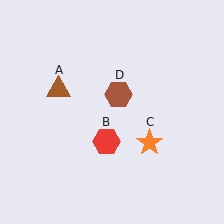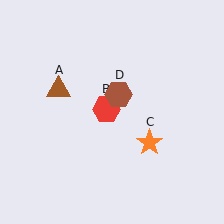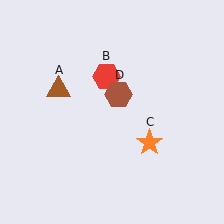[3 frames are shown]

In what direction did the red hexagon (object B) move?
The red hexagon (object B) moved up.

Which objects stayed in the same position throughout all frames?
Brown triangle (object A) and orange star (object C) and brown hexagon (object D) remained stationary.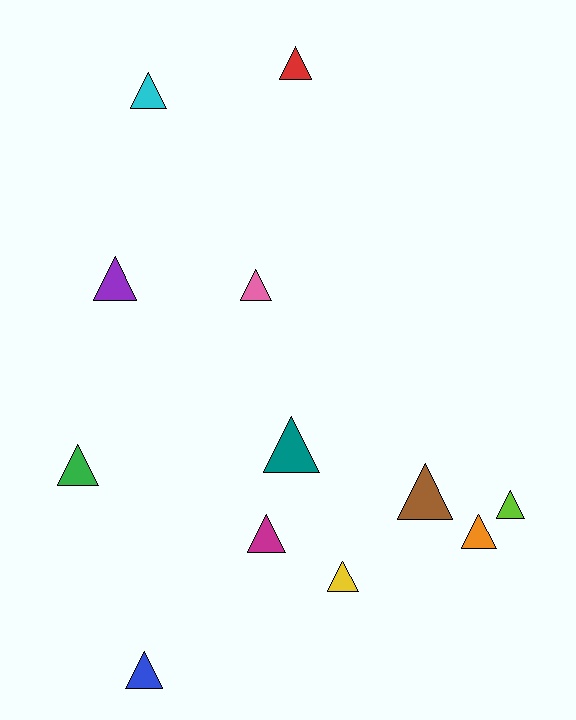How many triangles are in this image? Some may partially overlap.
There are 12 triangles.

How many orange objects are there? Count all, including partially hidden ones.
There is 1 orange object.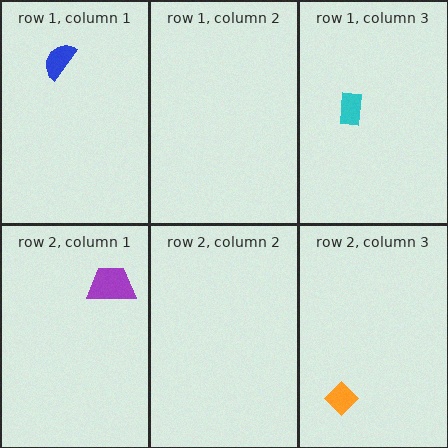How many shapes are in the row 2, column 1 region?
1.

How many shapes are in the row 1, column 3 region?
1.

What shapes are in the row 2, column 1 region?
The purple trapezoid.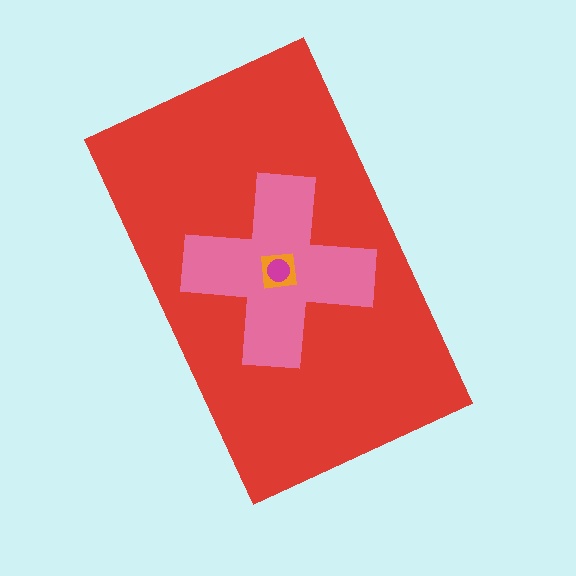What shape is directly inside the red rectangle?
The pink cross.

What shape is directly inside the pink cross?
The orange square.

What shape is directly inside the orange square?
The magenta circle.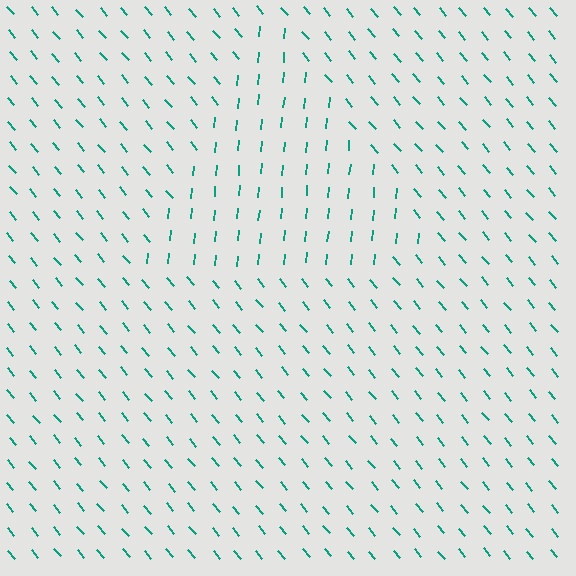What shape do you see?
I see a triangle.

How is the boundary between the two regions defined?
The boundary is defined purely by a change in line orientation (approximately 45 degrees difference). All lines are the same color and thickness.